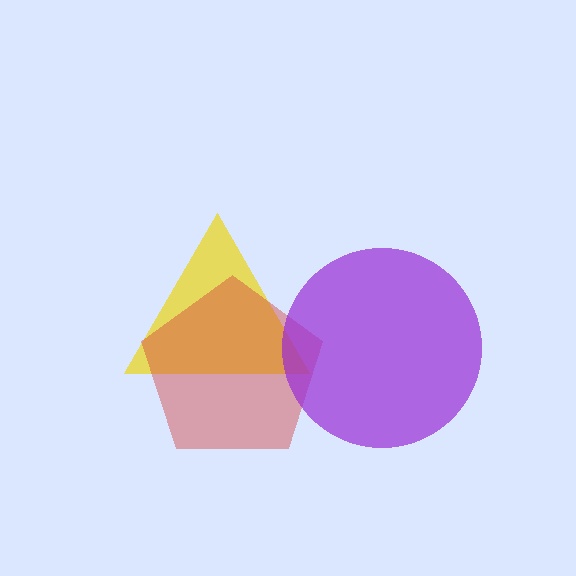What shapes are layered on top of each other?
The layered shapes are: a yellow triangle, a red pentagon, a purple circle.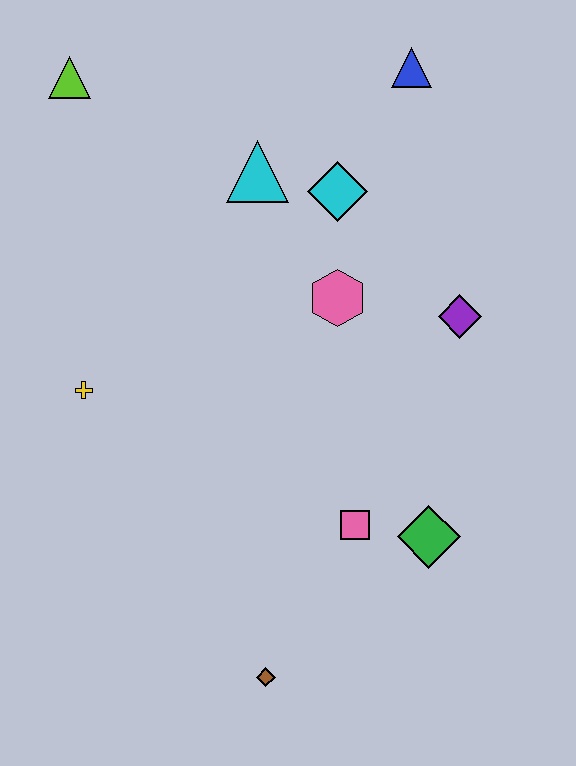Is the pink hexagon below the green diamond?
No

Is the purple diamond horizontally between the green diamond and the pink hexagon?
No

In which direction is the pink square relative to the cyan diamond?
The pink square is below the cyan diamond.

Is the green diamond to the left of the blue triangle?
No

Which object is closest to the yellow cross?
The pink hexagon is closest to the yellow cross.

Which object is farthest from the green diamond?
The lime triangle is farthest from the green diamond.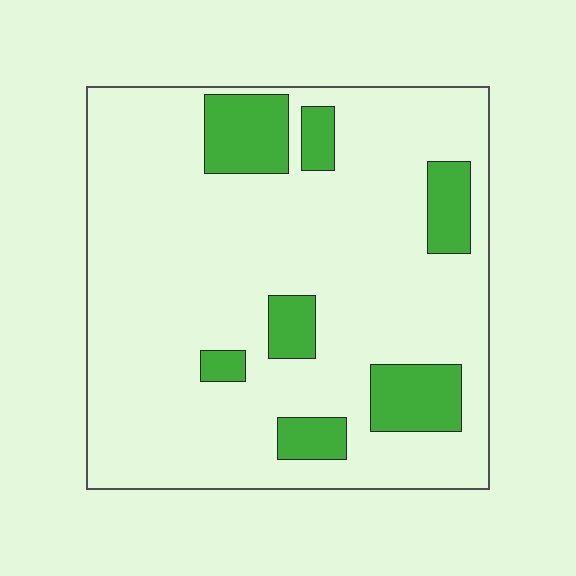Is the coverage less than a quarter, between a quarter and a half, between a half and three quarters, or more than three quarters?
Less than a quarter.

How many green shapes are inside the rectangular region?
7.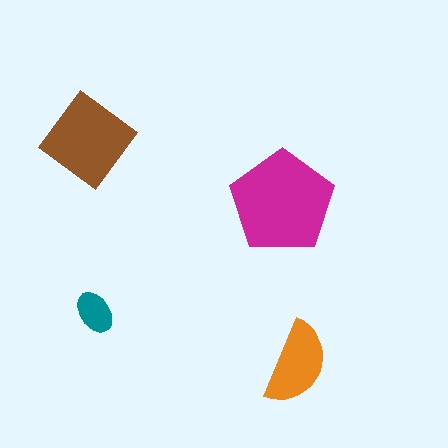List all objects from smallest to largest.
The teal ellipse, the orange semicircle, the brown diamond, the magenta pentagon.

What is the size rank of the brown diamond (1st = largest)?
2nd.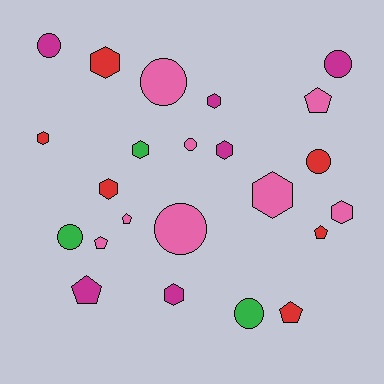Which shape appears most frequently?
Hexagon, with 9 objects.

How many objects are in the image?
There are 23 objects.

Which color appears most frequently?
Pink, with 8 objects.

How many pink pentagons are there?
There are 3 pink pentagons.